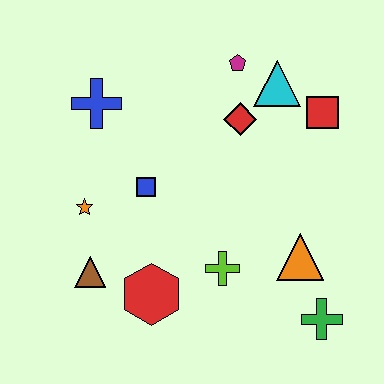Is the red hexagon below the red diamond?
Yes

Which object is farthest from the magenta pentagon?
The green cross is farthest from the magenta pentagon.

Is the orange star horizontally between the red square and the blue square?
No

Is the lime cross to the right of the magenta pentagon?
No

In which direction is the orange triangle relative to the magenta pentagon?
The orange triangle is below the magenta pentagon.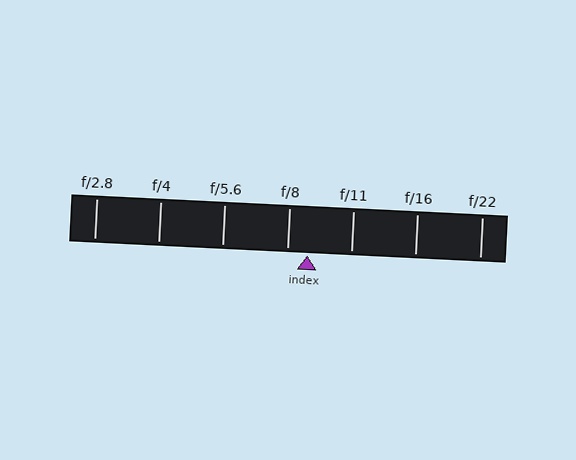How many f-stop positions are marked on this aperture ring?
There are 7 f-stop positions marked.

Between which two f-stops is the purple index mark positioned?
The index mark is between f/8 and f/11.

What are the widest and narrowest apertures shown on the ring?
The widest aperture shown is f/2.8 and the narrowest is f/22.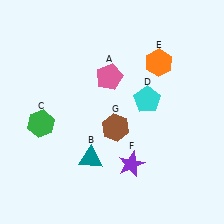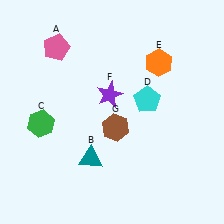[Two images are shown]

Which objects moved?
The objects that moved are: the pink pentagon (A), the purple star (F).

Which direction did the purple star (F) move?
The purple star (F) moved up.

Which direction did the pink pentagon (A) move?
The pink pentagon (A) moved left.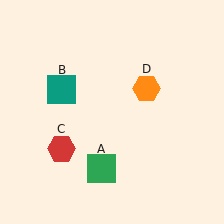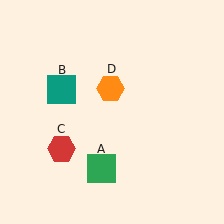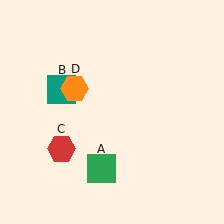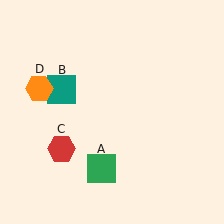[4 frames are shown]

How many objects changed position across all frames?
1 object changed position: orange hexagon (object D).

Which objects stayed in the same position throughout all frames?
Green square (object A) and teal square (object B) and red hexagon (object C) remained stationary.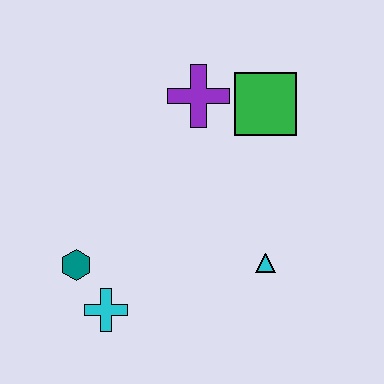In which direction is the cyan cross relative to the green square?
The cyan cross is below the green square.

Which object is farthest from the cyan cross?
The green square is farthest from the cyan cross.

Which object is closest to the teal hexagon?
The cyan cross is closest to the teal hexagon.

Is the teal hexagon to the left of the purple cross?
Yes